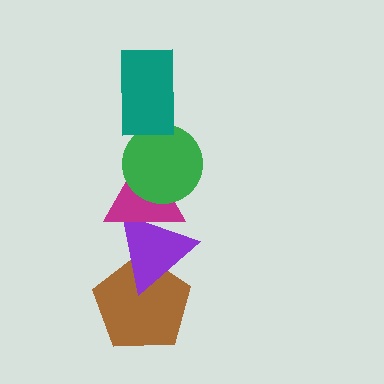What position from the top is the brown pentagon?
The brown pentagon is 5th from the top.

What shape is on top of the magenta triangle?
The green circle is on top of the magenta triangle.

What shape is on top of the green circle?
The teal rectangle is on top of the green circle.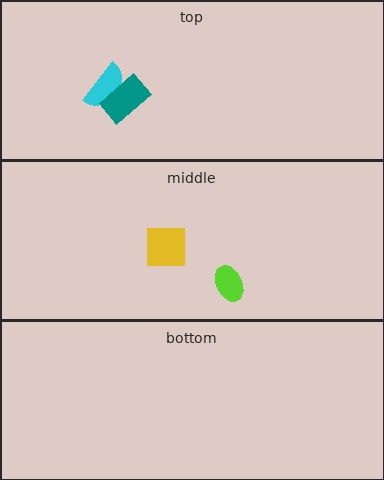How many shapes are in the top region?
2.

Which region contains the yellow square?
The middle region.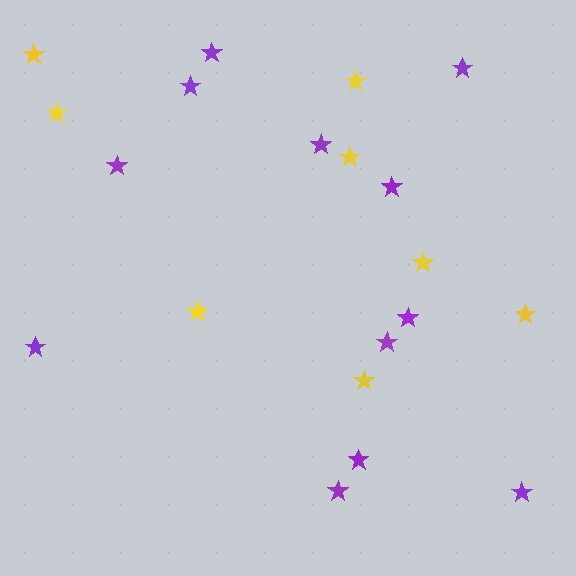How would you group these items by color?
There are 2 groups: one group of purple stars (12) and one group of yellow stars (8).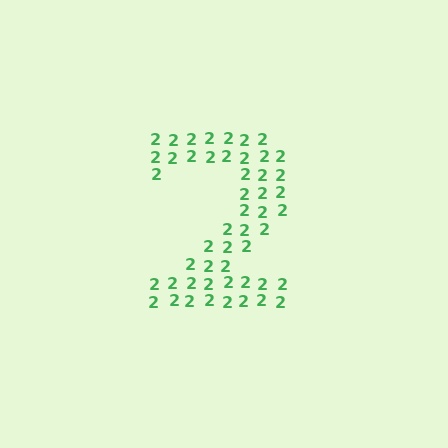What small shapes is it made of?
It is made of small digit 2's.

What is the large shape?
The large shape is the digit 2.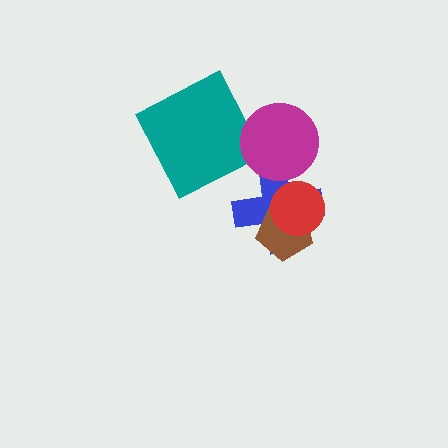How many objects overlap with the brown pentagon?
2 objects overlap with the brown pentagon.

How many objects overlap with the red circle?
2 objects overlap with the red circle.